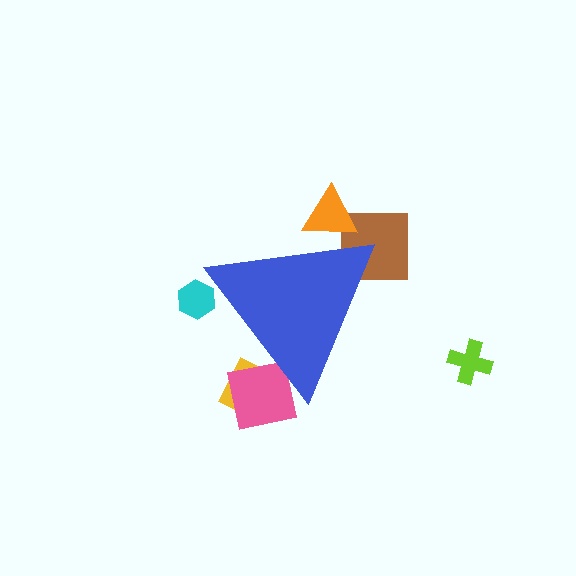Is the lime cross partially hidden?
No, the lime cross is fully visible.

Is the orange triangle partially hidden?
Yes, the orange triangle is partially hidden behind the blue triangle.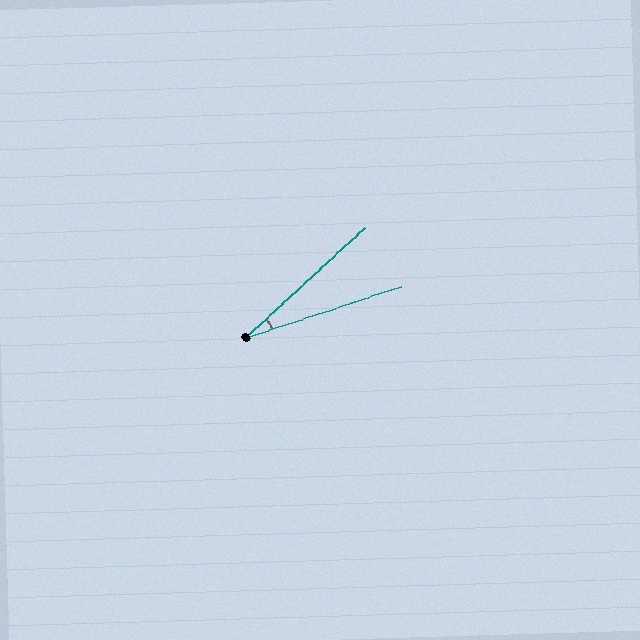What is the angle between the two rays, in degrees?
Approximately 24 degrees.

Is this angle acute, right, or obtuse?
It is acute.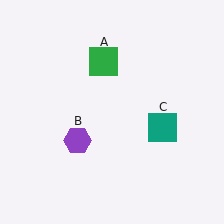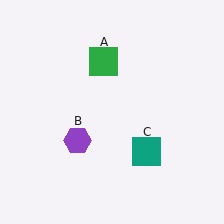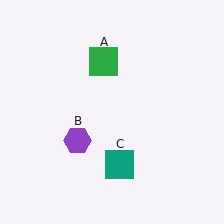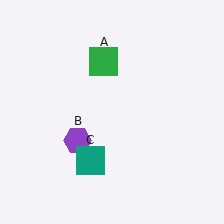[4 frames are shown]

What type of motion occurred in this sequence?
The teal square (object C) rotated clockwise around the center of the scene.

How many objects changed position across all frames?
1 object changed position: teal square (object C).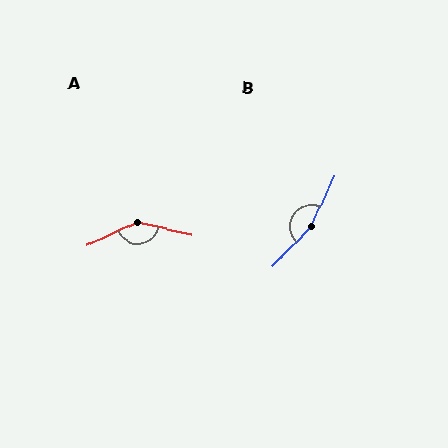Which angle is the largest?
B, at approximately 161 degrees.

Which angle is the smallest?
A, at approximately 142 degrees.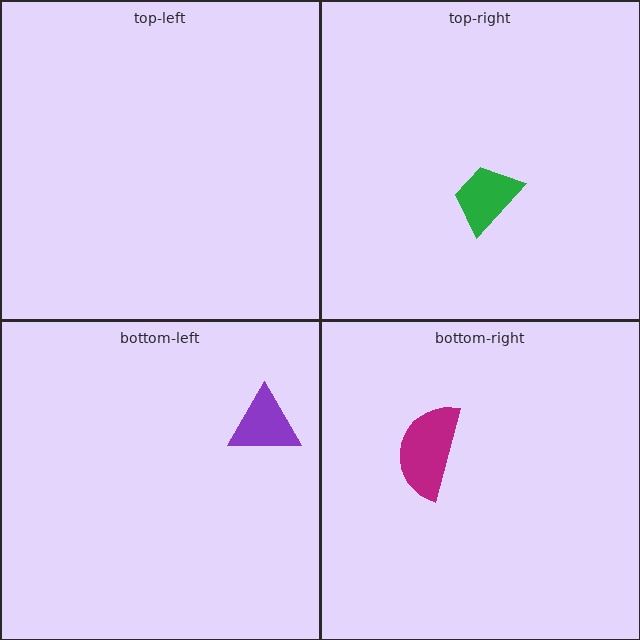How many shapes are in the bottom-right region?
1.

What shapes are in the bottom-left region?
The purple triangle.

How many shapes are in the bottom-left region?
1.